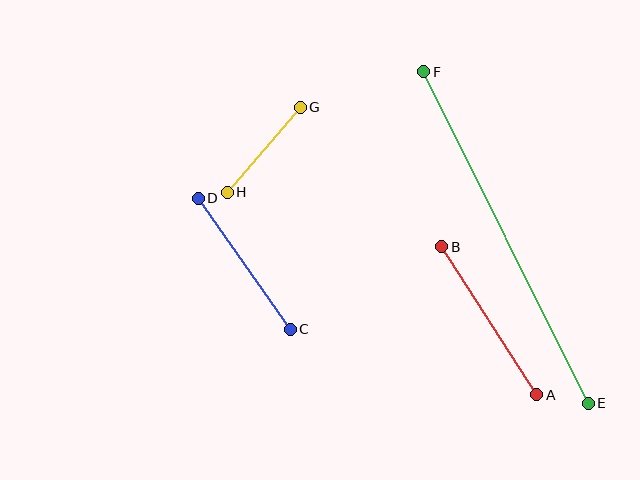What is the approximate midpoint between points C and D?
The midpoint is at approximately (244, 264) pixels.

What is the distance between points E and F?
The distance is approximately 370 pixels.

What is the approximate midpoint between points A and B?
The midpoint is at approximately (489, 321) pixels.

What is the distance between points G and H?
The distance is approximately 112 pixels.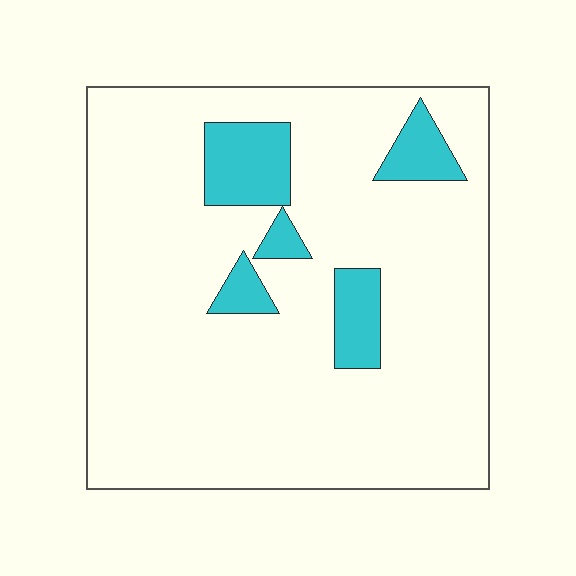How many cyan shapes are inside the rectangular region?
5.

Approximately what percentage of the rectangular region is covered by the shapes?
Approximately 10%.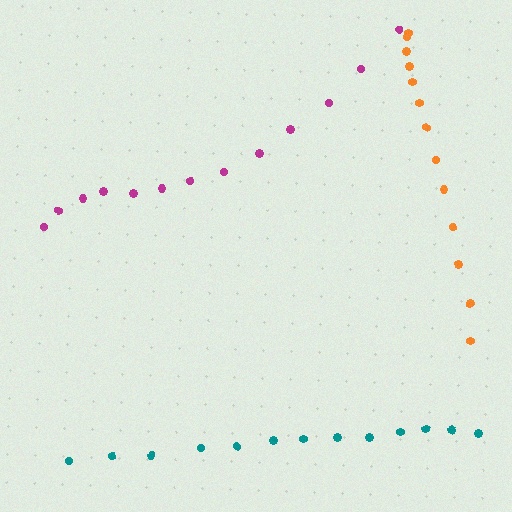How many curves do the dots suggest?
There are 3 distinct paths.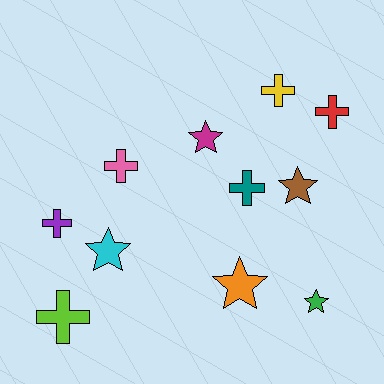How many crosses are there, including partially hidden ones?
There are 6 crosses.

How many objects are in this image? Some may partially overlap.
There are 11 objects.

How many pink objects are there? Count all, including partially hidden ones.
There is 1 pink object.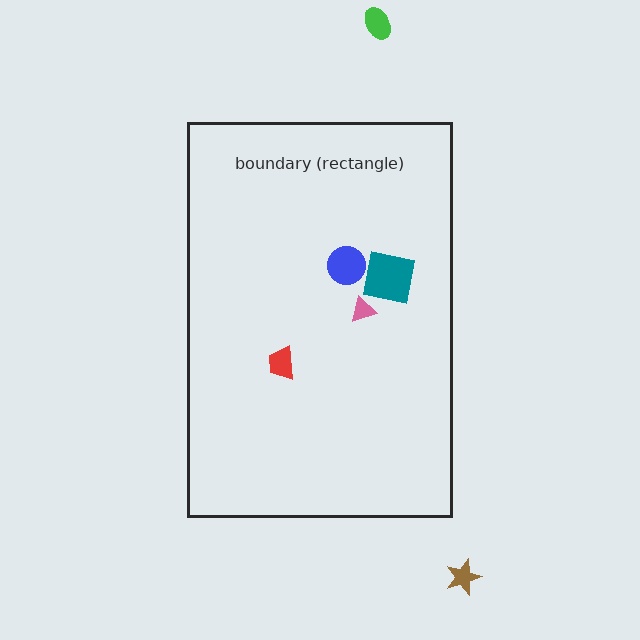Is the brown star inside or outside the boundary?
Outside.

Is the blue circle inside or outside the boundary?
Inside.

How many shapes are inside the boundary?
4 inside, 2 outside.